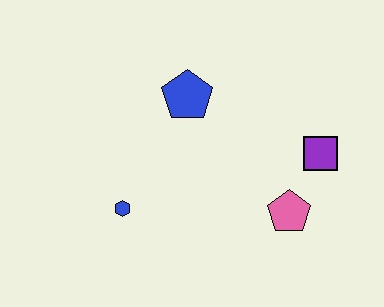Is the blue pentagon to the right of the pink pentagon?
No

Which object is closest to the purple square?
The pink pentagon is closest to the purple square.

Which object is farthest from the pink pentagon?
The blue hexagon is farthest from the pink pentagon.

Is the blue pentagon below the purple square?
No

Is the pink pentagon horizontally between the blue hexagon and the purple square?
Yes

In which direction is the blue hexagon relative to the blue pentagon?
The blue hexagon is below the blue pentagon.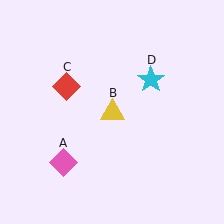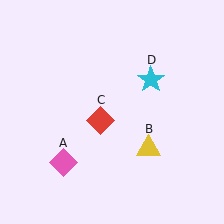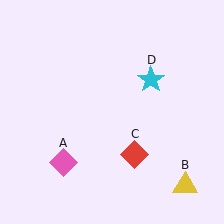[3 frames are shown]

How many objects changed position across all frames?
2 objects changed position: yellow triangle (object B), red diamond (object C).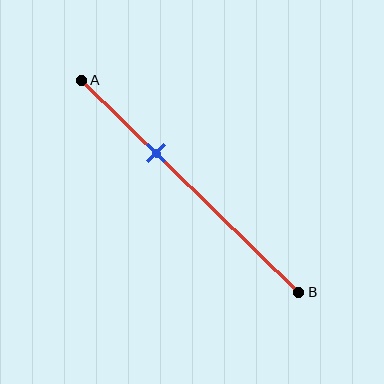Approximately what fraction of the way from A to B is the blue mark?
The blue mark is approximately 35% of the way from A to B.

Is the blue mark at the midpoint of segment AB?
No, the mark is at about 35% from A, not at the 50% midpoint.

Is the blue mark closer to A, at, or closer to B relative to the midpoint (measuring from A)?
The blue mark is closer to point A than the midpoint of segment AB.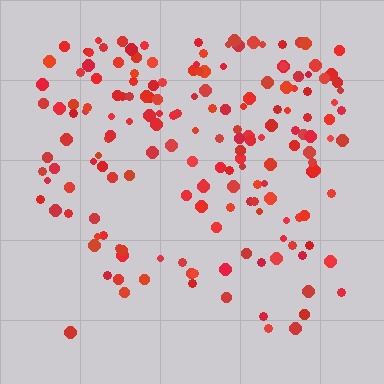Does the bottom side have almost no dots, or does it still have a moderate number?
Still a moderate number, just noticeably fewer than the top.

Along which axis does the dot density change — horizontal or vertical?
Vertical.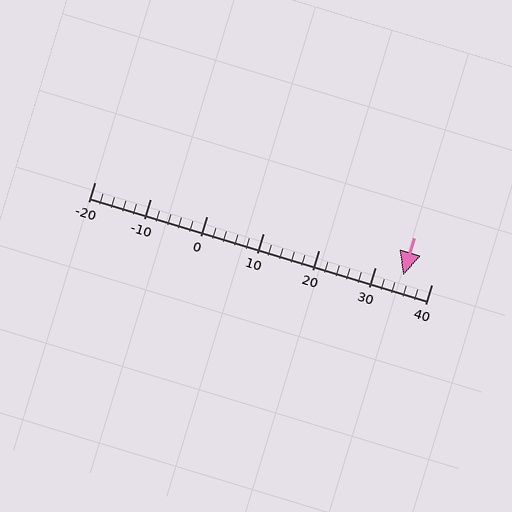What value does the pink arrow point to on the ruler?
The pink arrow points to approximately 35.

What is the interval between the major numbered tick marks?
The major tick marks are spaced 10 units apart.